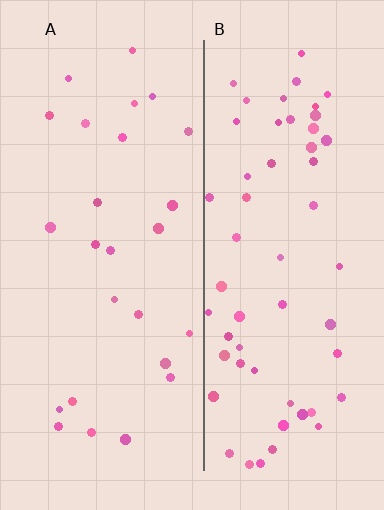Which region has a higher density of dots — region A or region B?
B (the right).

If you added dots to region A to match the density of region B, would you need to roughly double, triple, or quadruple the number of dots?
Approximately double.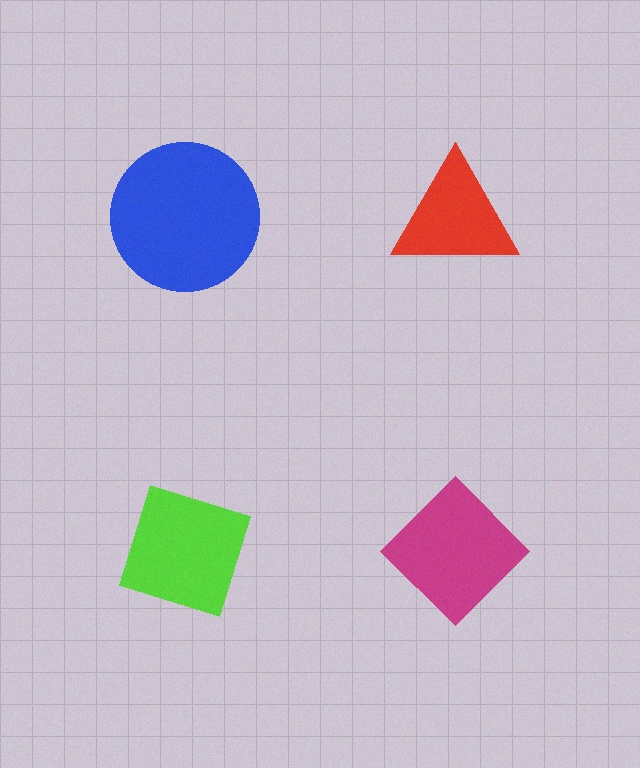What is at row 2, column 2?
A magenta diamond.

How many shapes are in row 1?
2 shapes.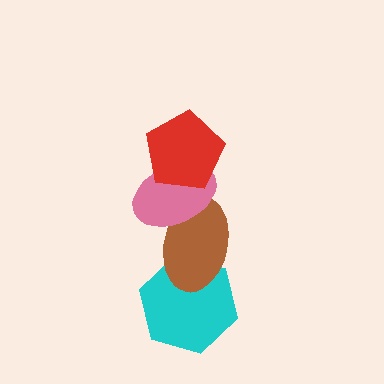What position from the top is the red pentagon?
The red pentagon is 1st from the top.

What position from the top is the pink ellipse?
The pink ellipse is 2nd from the top.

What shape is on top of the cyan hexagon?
The brown ellipse is on top of the cyan hexagon.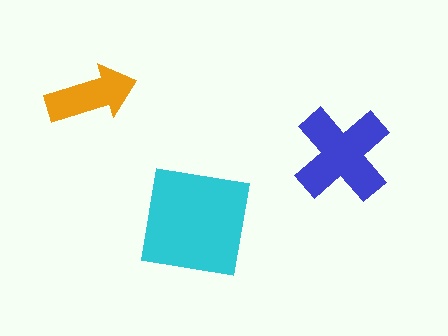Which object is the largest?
The cyan square.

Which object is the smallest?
The orange arrow.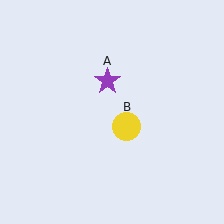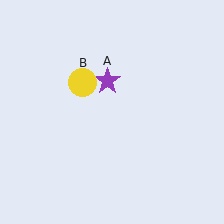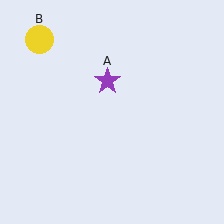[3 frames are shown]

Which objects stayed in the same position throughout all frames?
Purple star (object A) remained stationary.